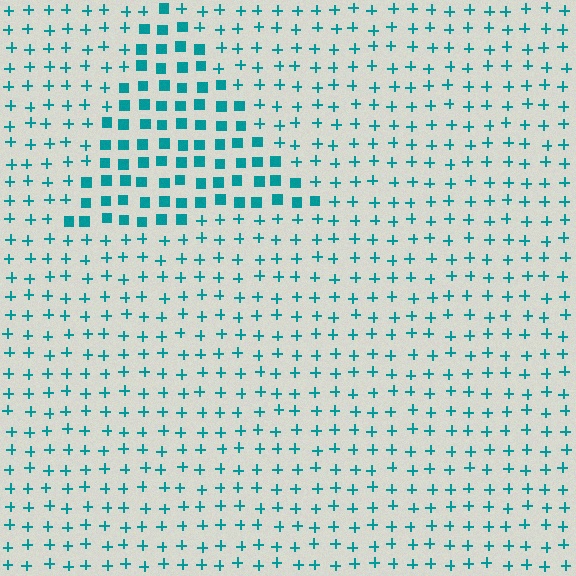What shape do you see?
I see a triangle.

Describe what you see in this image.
The image is filled with small teal elements arranged in a uniform grid. A triangle-shaped region contains squares, while the surrounding area contains plus signs. The boundary is defined purely by the change in element shape.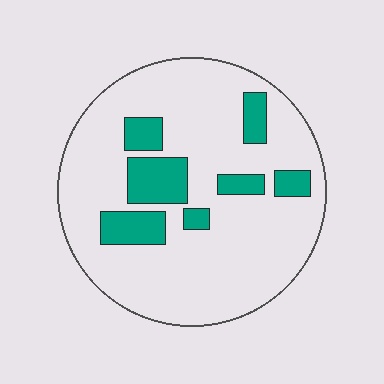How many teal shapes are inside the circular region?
7.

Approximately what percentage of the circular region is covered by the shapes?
Approximately 20%.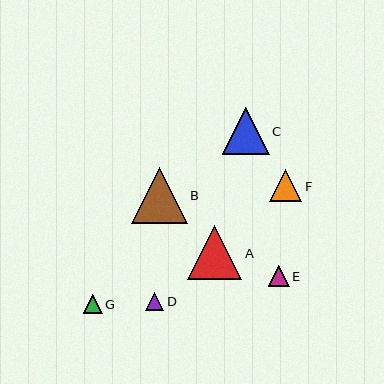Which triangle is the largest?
Triangle B is the largest with a size of approximately 56 pixels.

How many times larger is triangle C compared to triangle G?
Triangle C is approximately 2.4 times the size of triangle G.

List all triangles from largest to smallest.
From largest to smallest: B, A, C, F, E, G, D.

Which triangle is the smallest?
Triangle D is the smallest with a size of approximately 18 pixels.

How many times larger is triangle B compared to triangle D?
Triangle B is approximately 3.2 times the size of triangle D.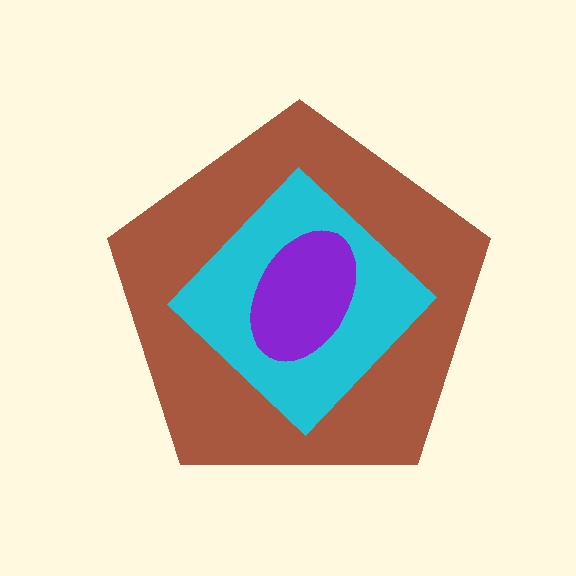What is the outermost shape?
The brown pentagon.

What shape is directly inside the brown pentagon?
The cyan diamond.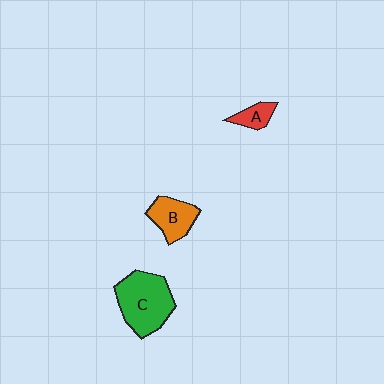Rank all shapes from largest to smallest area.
From largest to smallest: C (green), B (orange), A (red).